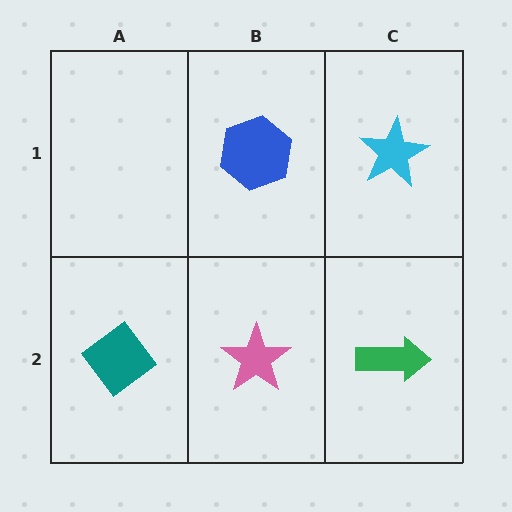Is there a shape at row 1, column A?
No, that cell is empty.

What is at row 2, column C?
A green arrow.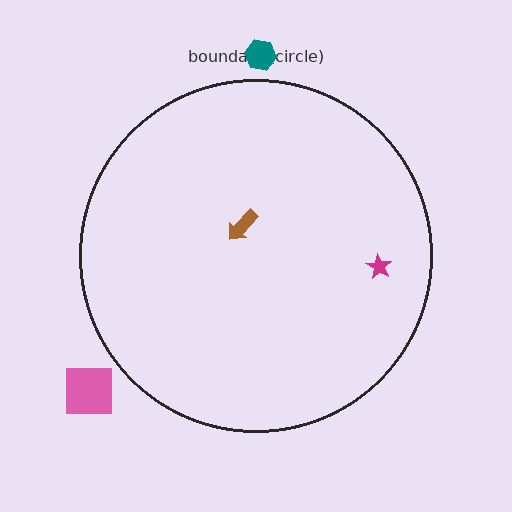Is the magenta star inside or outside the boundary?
Inside.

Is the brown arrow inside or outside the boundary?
Inside.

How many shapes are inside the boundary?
2 inside, 2 outside.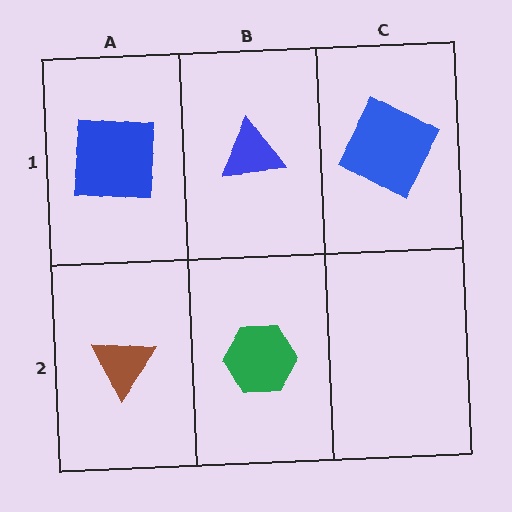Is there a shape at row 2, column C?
No, that cell is empty.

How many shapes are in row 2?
2 shapes.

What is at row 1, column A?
A blue square.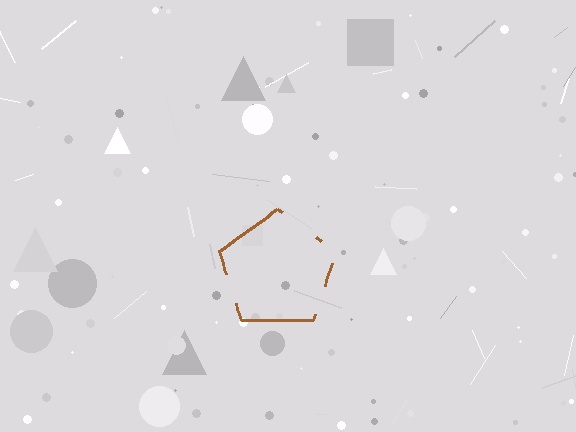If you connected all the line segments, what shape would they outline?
They would outline a pentagon.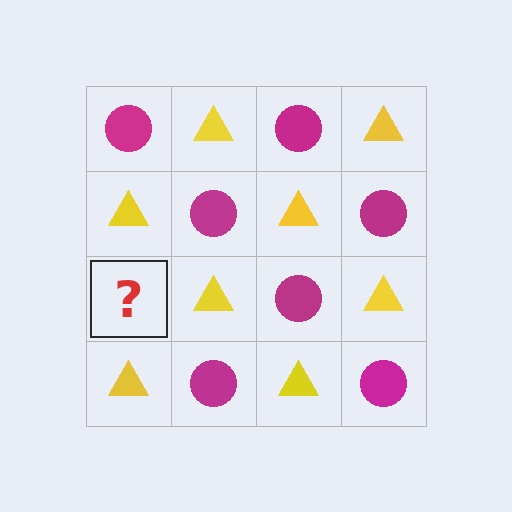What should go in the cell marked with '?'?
The missing cell should contain a magenta circle.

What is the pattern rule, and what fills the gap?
The rule is that it alternates magenta circle and yellow triangle in a checkerboard pattern. The gap should be filled with a magenta circle.